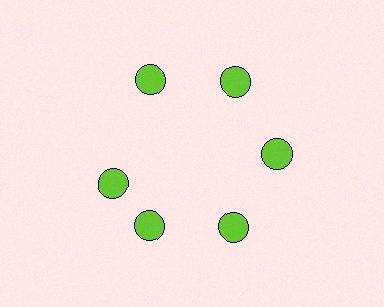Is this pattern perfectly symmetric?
No. The 6 lime circles are arranged in a ring, but one element near the 9 o'clock position is rotated out of alignment along the ring, breaking the 6-fold rotational symmetry.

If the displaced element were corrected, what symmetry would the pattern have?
It would have 6-fold rotational symmetry — the pattern would map onto itself every 60 degrees.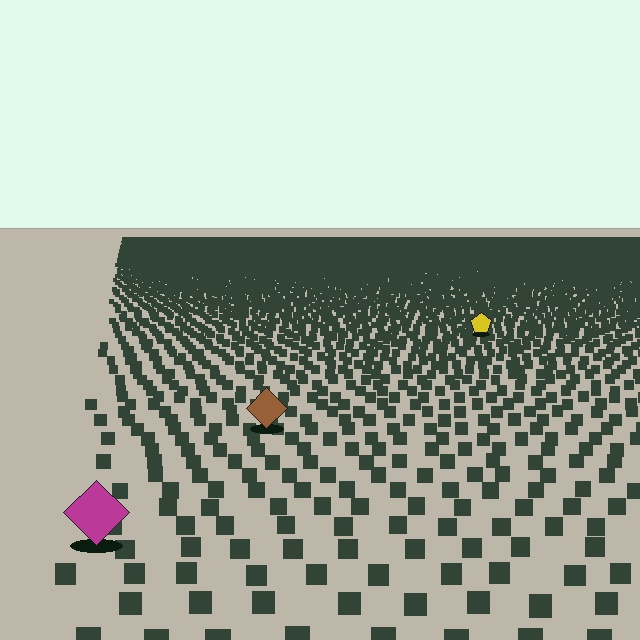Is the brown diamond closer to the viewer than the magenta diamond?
No. The magenta diamond is closer — you can tell from the texture gradient: the ground texture is coarser near it.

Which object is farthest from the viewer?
The yellow pentagon is farthest from the viewer. It appears smaller and the ground texture around it is denser.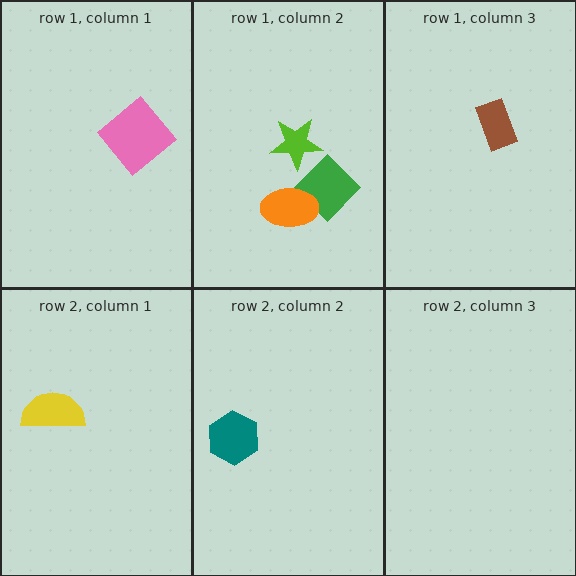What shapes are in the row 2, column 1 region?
The yellow semicircle.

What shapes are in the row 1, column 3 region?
The brown rectangle.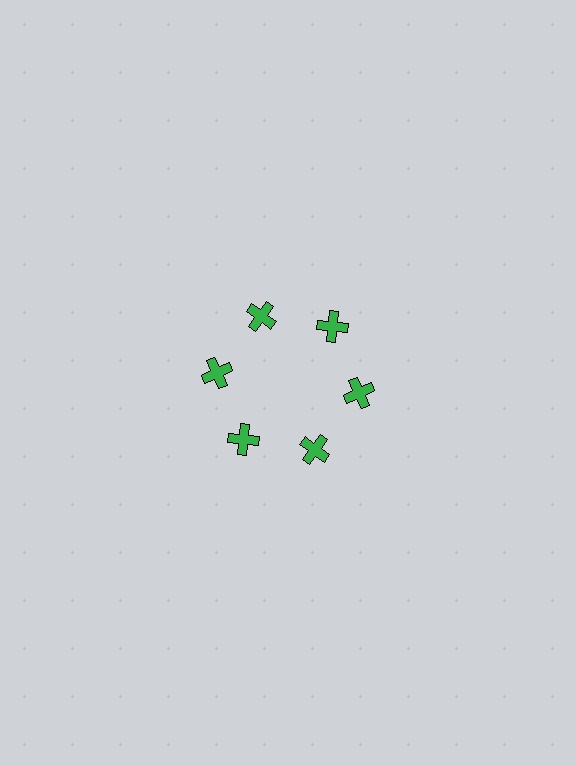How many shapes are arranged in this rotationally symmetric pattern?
There are 6 shapes, arranged in 6 groups of 1.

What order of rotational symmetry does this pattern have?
This pattern has 6-fold rotational symmetry.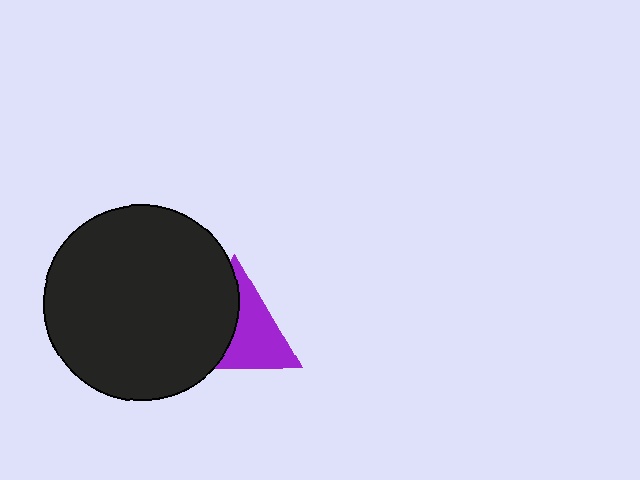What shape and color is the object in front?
The object in front is a black circle.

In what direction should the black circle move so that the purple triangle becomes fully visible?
The black circle should move left. That is the shortest direction to clear the overlap and leave the purple triangle fully visible.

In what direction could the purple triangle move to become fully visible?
The purple triangle could move right. That would shift it out from behind the black circle entirely.